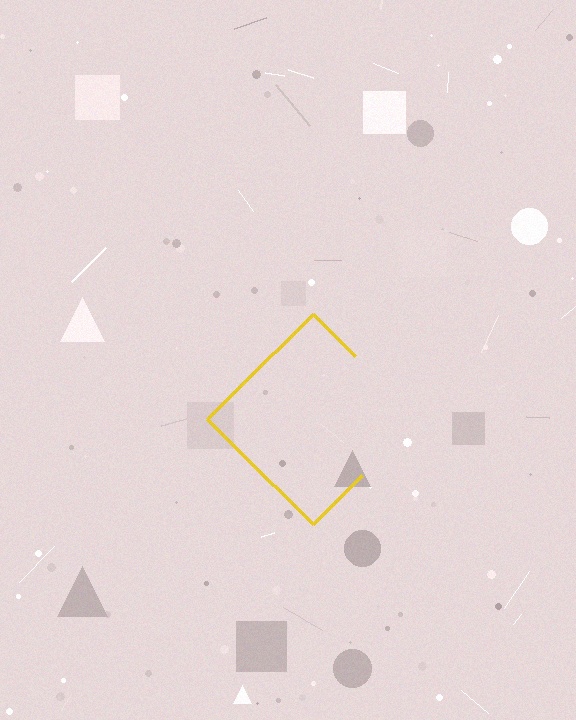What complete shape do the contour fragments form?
The contour fragments form a diamond.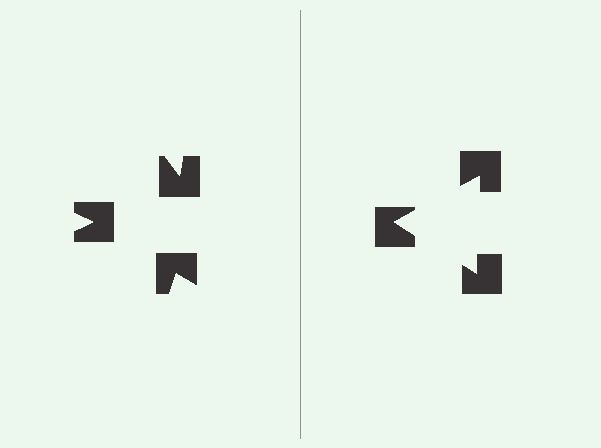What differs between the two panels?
The notched squares are positioned identically on both sides; only the wedge orientations differ. On the right they align to a triangle; on the left they are misaligned.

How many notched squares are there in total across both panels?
6 — 3 on each side.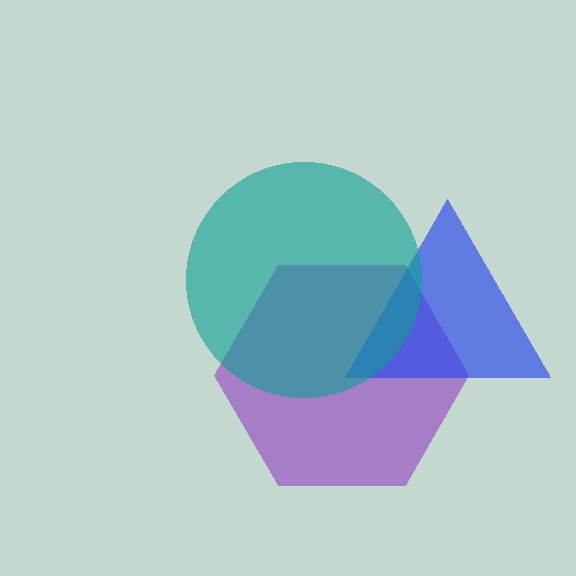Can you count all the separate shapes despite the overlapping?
Yes, there are 3 separate shapes.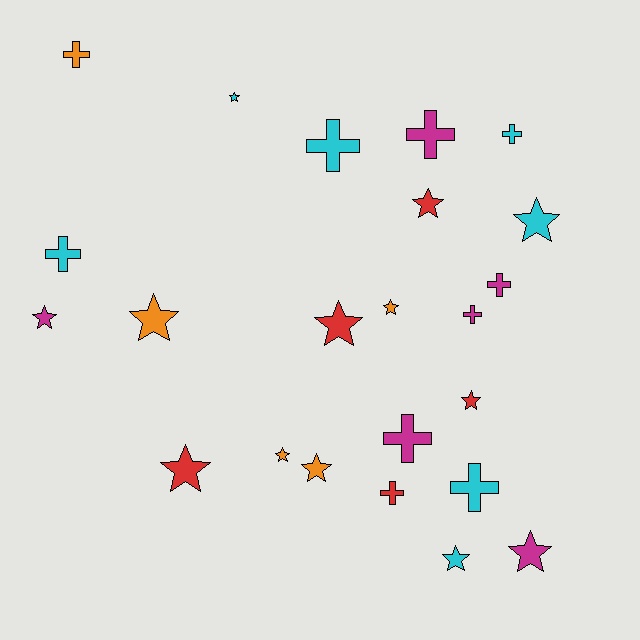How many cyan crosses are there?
There are 4 cyan crosses.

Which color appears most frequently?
Cyan, with 7 objects.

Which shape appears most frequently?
Star, with 13 objects.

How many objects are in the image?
There are 23 objects.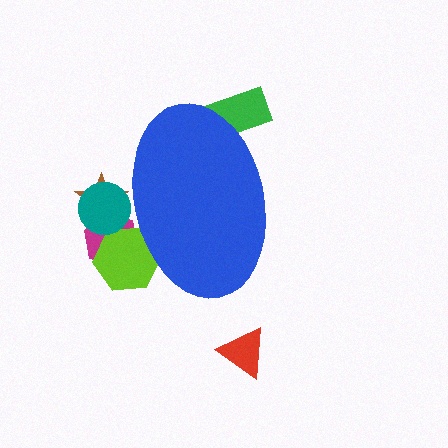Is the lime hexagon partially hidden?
Yes, the lime hexagon is partially hidden behind the blue ellipse.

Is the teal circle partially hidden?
Yes, the teal circle is partially hidden behind the blue ellipse.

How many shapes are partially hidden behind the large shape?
5 shapes are partially hidden.